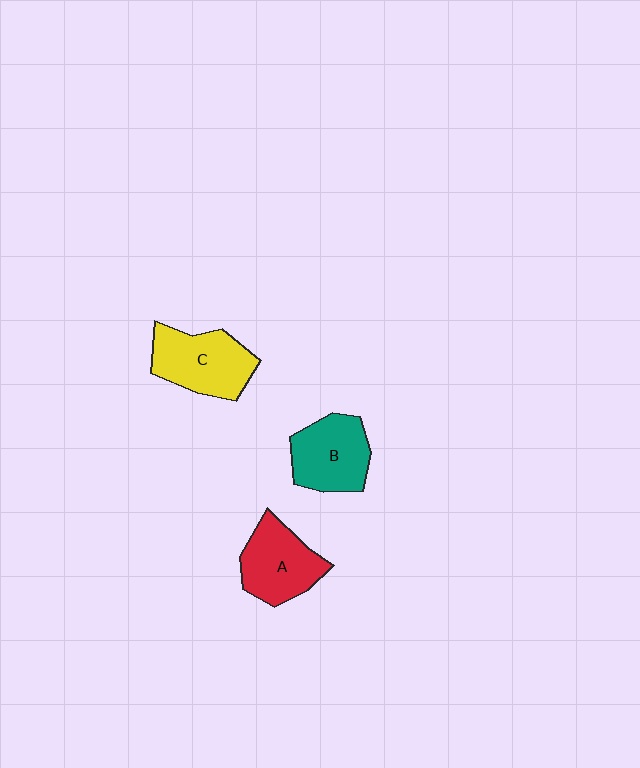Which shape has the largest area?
Shape C (yellow).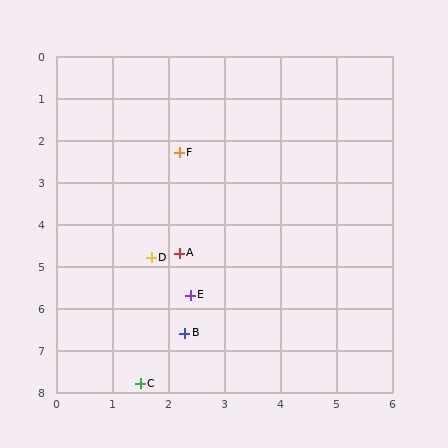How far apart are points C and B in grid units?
Points C and B are about 1.4 grid units apart.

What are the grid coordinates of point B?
Point B is at approximately (2.3, 6.6).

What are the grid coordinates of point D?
Point D is at approximately (1.7, 4.8).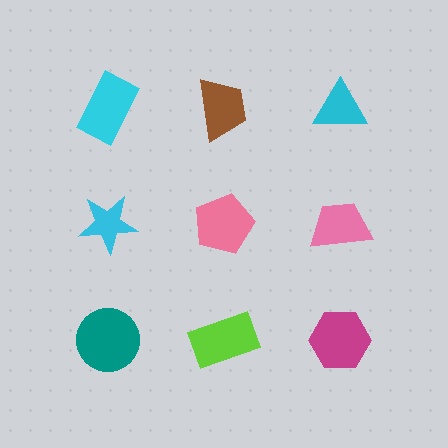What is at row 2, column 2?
A pink pentagon.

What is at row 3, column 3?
A magenta hexagon.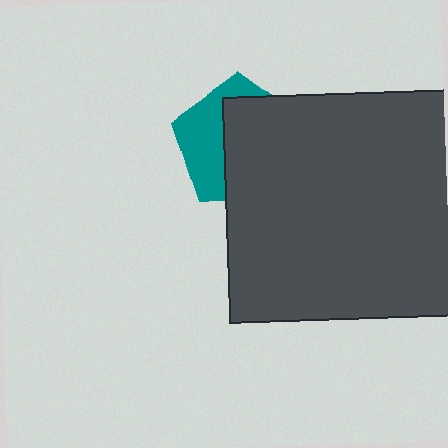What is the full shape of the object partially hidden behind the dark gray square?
The partially hidden object is a teal pentagon.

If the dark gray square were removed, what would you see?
You would see the complete teal pentagon.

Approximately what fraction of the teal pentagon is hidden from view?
Roughly 61% of the teal pentagon is hidden behind the dark gray square.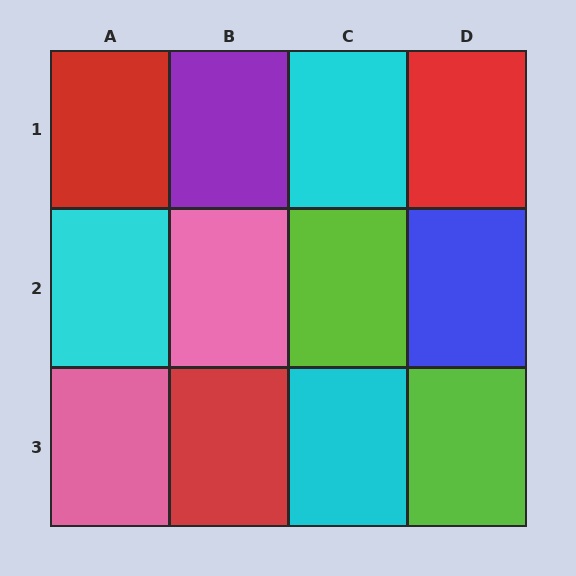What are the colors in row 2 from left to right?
Cyan, pink, lime, blue.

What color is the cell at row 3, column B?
Red.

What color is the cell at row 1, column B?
Purple.